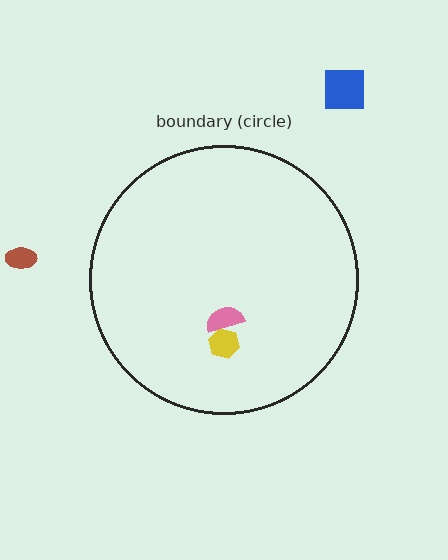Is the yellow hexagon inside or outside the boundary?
Inside.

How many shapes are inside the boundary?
2 inside, 2 outside.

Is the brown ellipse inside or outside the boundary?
Outside.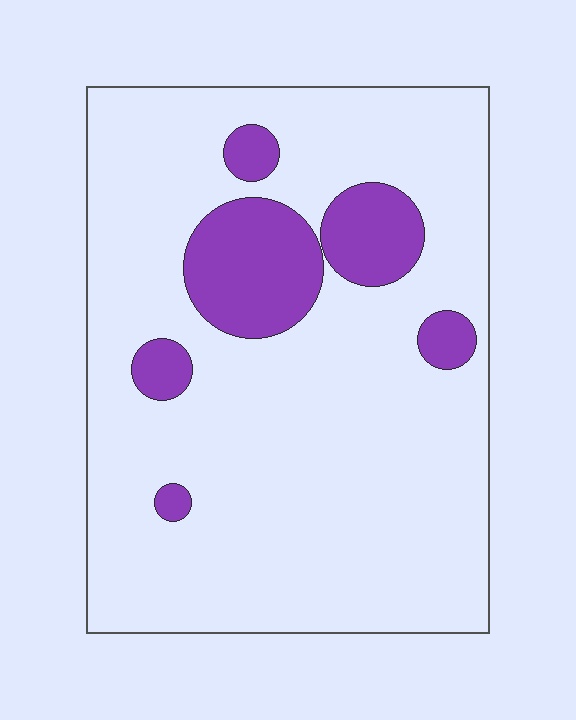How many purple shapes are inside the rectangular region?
6.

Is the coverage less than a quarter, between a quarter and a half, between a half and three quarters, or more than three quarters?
Less than a quarter.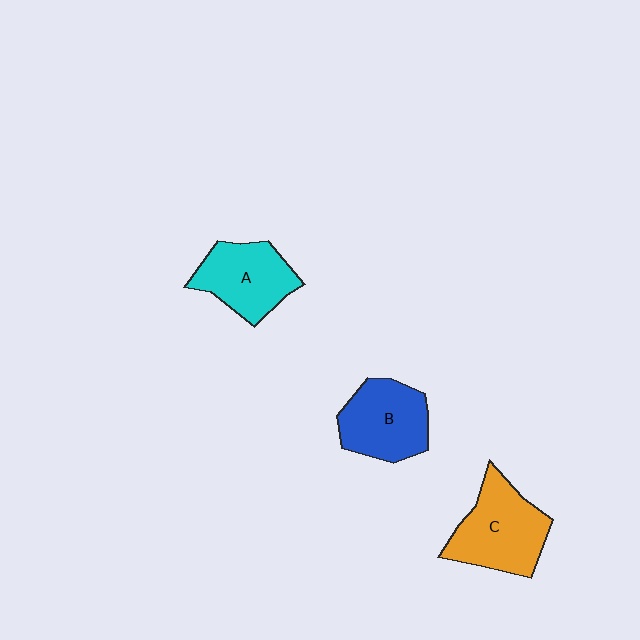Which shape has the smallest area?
Shape A (cyan).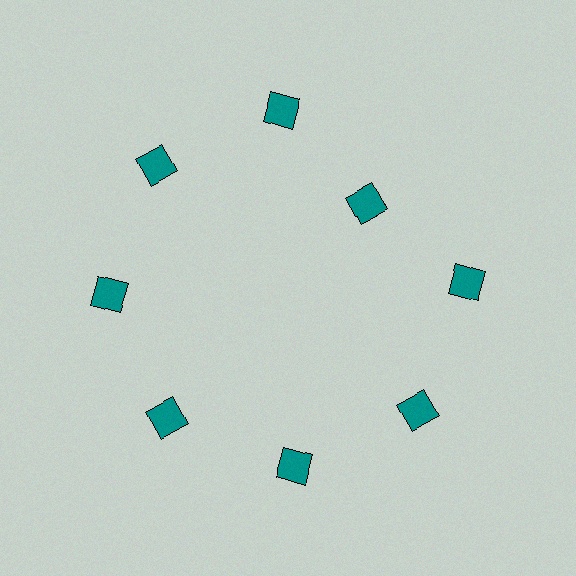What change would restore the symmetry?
The symmetry would be restored by moving it outward, back onto the ring so that all 8 squares sit at equal angles and equal distance from the center.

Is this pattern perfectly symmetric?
No. The 8 teal squares are arranged in a ring, but one element near the 2 o'clock position is pulled inward toward the center, breaking the 8-fold rotational symmetry.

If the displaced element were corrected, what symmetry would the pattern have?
It would have 8-fold rotational symmetry — the pattern would map onto itself every 45 degrees.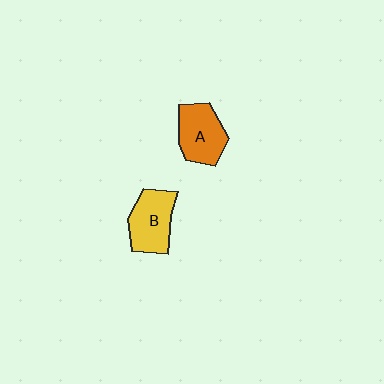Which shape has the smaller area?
Shape B (yellow).